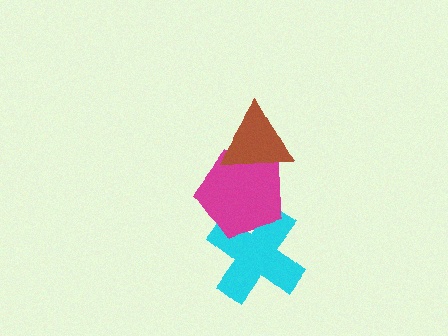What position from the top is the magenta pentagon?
The magenta pentagon is 2nd from the top.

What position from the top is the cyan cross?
The cyan cross is 3rd from the top.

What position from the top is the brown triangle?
The brown triangle is 1st from the top.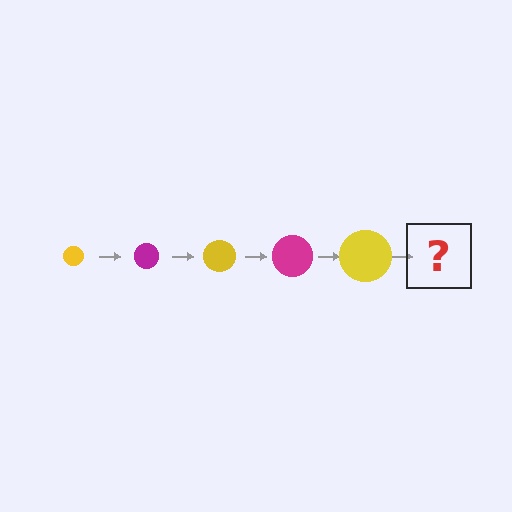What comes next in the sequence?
The next element should be a magenta circle, larger than the previous one.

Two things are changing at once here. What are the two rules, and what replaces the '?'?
The two rules are that the circle grows larger each step and the color cycles through yellow and magenta. The '?' should be a magenta circle, larger than the previous one.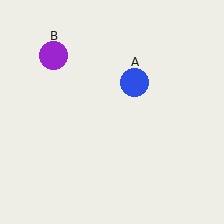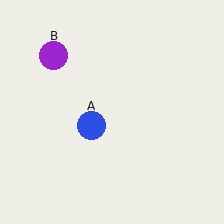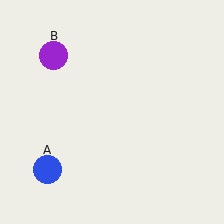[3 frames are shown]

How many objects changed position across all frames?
1 object changed position: blue circle (object A).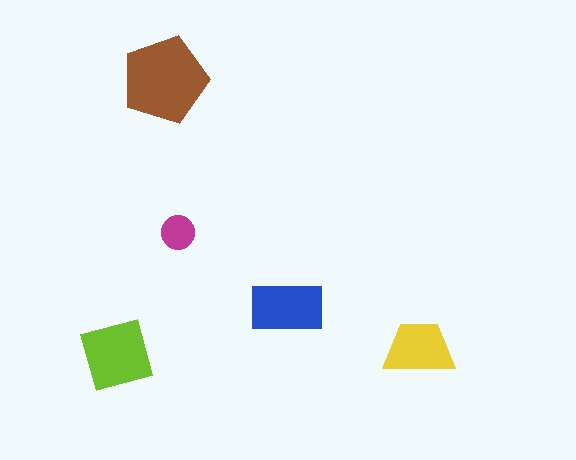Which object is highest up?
The brown pentagon is topmost.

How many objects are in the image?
There are 5 objects in the image.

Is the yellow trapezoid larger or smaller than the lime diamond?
Smaller.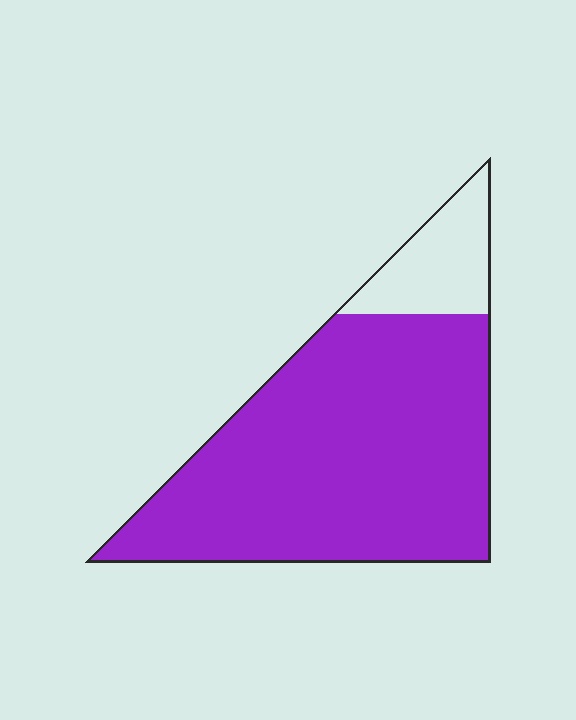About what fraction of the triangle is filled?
About five sixths (5/6).